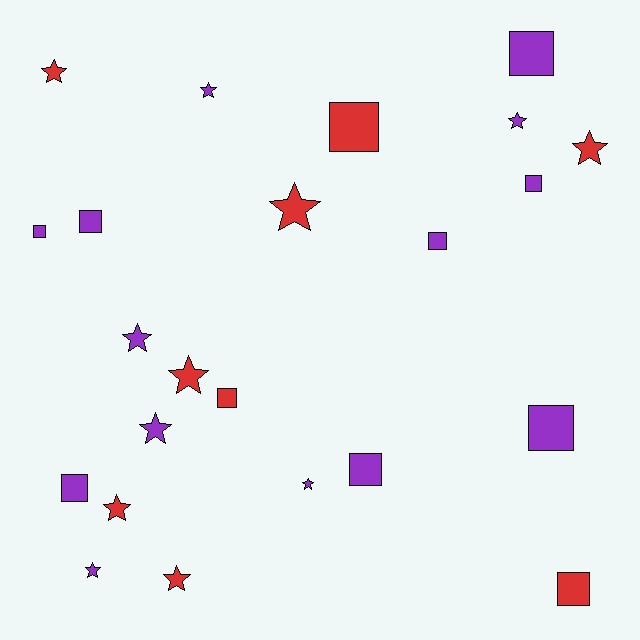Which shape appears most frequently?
Star, with 12 objects.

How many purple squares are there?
There are 8 purple squares.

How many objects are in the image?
There are 23 objects.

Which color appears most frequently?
Purple, with 14 objects.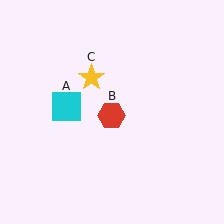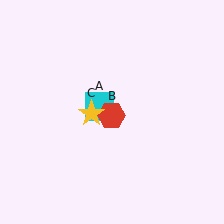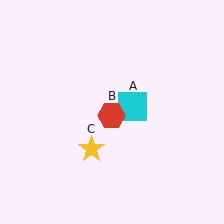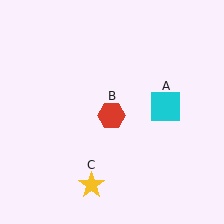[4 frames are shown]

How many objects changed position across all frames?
2 objects changed position: cyan square (object A), yellow star (object C).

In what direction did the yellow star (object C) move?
The yellow star (object C) moved down.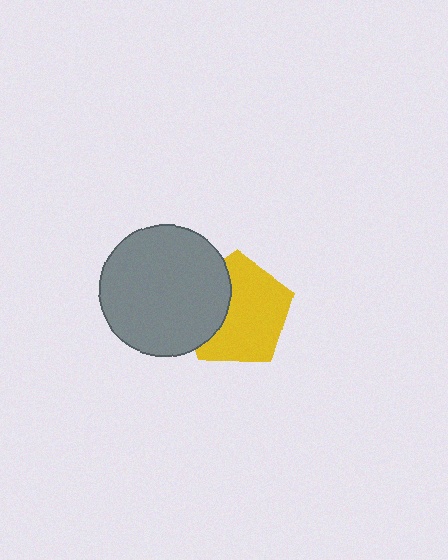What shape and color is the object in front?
The object in front is a gray circle.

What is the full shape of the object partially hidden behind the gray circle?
The partially hidden object is a yellow pentagon.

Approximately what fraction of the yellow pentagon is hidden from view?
Roughly 33% of the yellow pentagon is hidden behind the gray circle.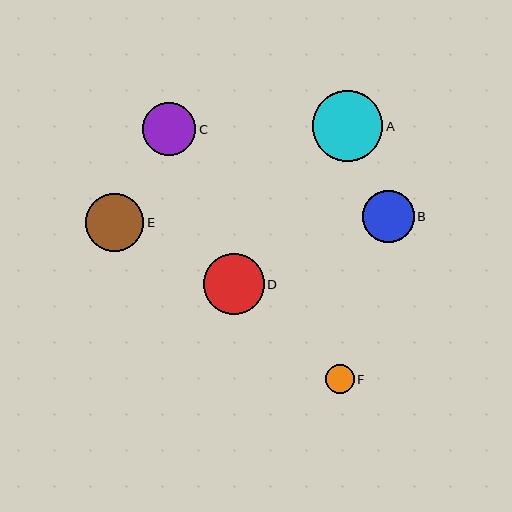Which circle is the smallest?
Circle F is the smallest with a size of approximately 29 pixels.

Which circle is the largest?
Circle A is the largest with a size of approximately 71 pixels.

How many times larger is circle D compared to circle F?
Circle D is approximately 2.1 times the size of circle F.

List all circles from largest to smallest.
From largest to smallest: A, D, E, C, B, F.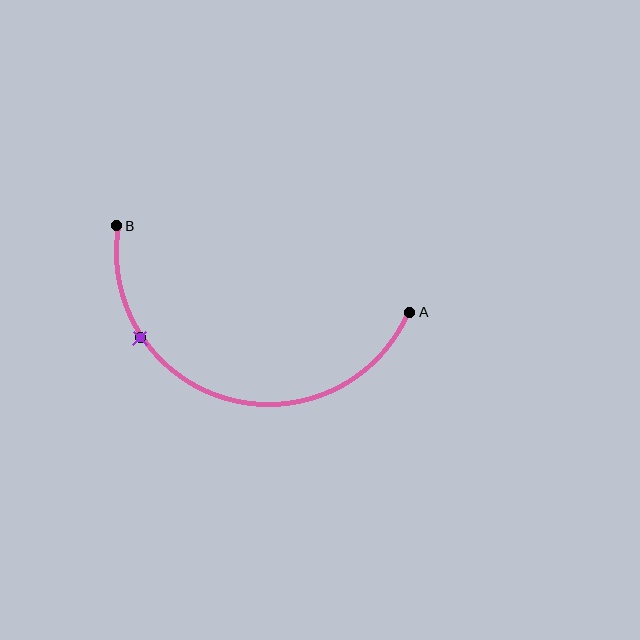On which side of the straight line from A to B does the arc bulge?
The arc bulges below the straight line connecting A and B.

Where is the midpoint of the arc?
The arc midpoint is the point on the curve farthest from the straight line joining A and B. It sits below that line.